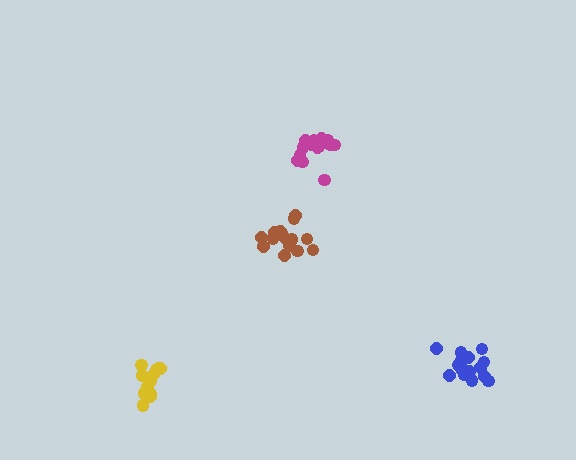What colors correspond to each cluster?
The clusters are colored: yellow, brown, magenta, blue.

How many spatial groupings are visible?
There are 4 spatial groupings.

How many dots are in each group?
Group 1: 13 dots, Group 2: 15 dots, Group 3: 15 dots, Group 4: 16 dots (59 total).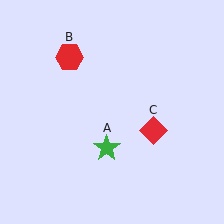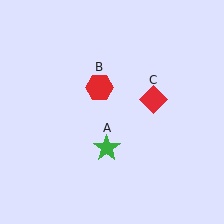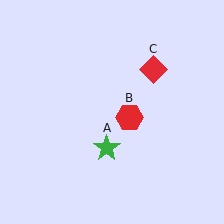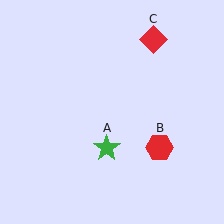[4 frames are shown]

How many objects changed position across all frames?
2 objects changed position: red hexagon (object B), red diamond (object C).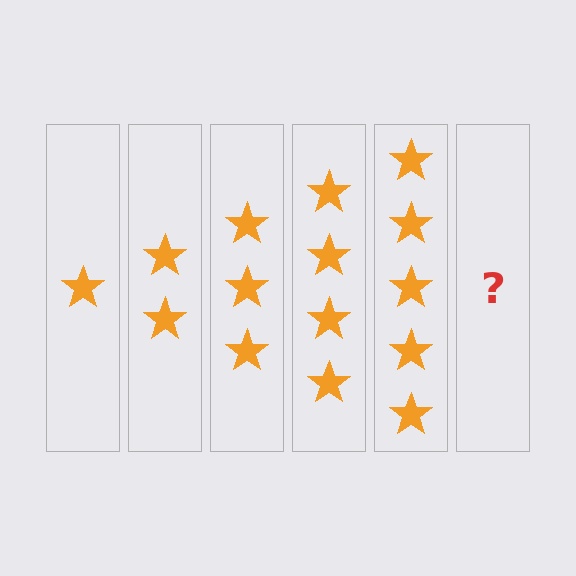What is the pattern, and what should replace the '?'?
The pattern is that each step adds one more star. The '?' should be 6 stars.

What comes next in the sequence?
The next element should be 6 stars.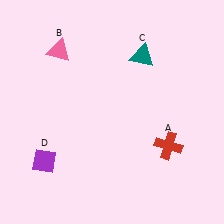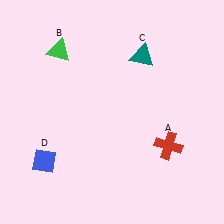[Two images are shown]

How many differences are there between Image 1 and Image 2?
There are 2 differences between the two images.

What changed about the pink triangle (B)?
In Image 1, B is pink. In Image 2, it changed to green.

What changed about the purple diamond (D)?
In Image 1, D is purple. In Image 2, it changed to blue.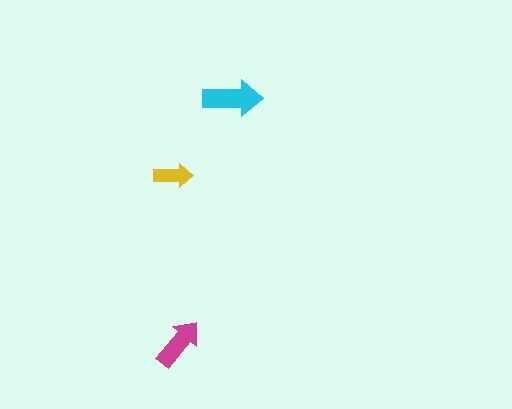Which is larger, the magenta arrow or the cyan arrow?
The cyan one.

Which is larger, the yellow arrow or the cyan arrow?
The cyan one.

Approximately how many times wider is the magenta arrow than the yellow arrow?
About 1.5 times wider.